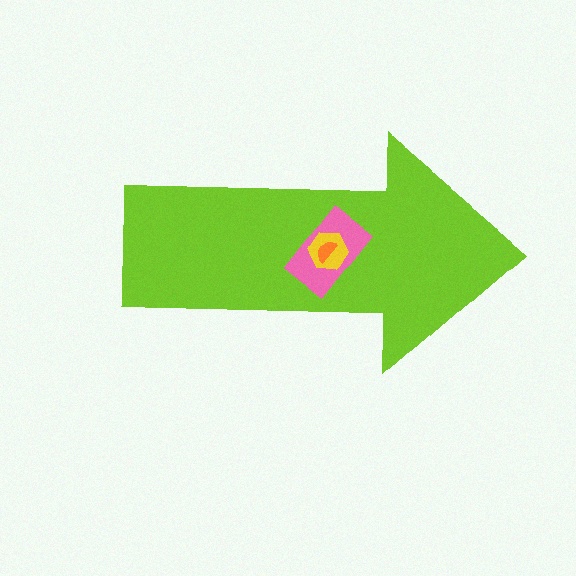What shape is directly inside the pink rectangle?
The yellow hexagon.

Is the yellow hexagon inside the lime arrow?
Yes.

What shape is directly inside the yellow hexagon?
The orange semicircle.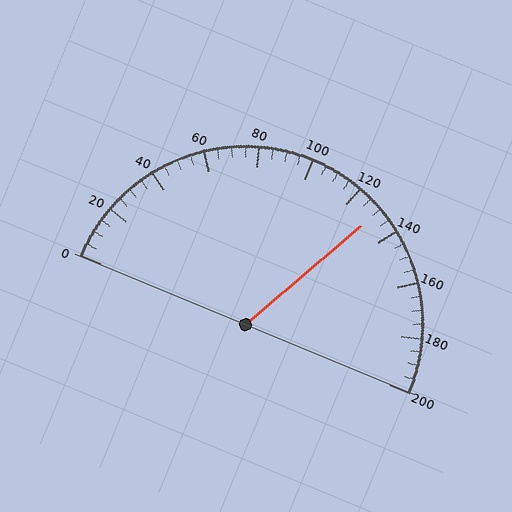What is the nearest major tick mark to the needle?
The nearest major tick mark is 120.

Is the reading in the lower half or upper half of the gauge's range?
The reading is in the upper half of the range (0 to 200).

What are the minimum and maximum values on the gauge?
The gauge ranges from 0 to 200.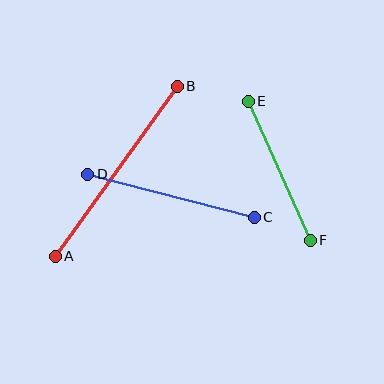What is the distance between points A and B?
The distance is approximately 209 pixels.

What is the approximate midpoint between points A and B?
The midpoint is at approximately (116, 171) pixels.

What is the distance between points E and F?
The distance is approximately 152 pixels.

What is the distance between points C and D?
The distance is approximately 172 pixels.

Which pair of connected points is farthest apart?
Points A and B are farthest apart.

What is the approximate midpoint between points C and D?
The midpoint is at approximately (171, 196) pixels.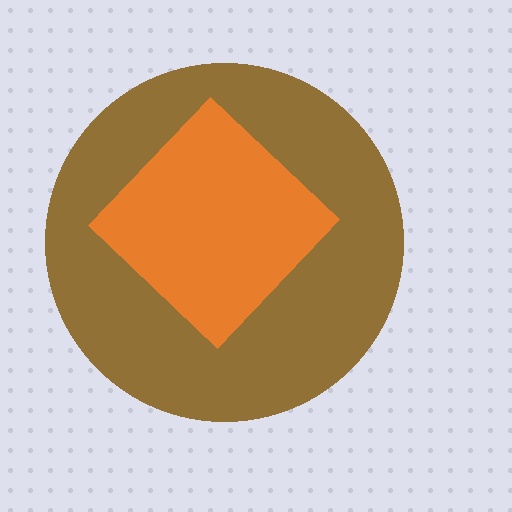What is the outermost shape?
The brown circle.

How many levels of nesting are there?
2.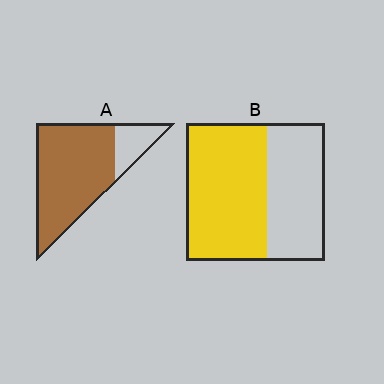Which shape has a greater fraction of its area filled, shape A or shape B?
Shape A.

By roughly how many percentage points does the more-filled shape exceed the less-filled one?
By roughly 25 percentage points (A over B).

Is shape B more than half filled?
Yes.